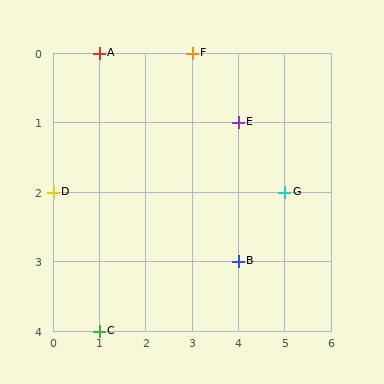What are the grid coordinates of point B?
Point B is at grid coordinates (4, 3).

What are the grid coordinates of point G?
Point G is at grid coordinates (5, 2).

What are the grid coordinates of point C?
Point C is at grid coordinates (1, 4).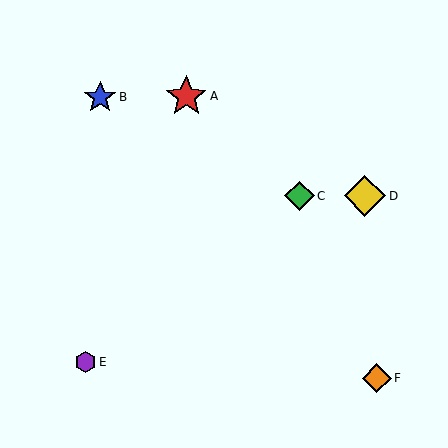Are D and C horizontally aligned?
Yes, both are at y≈196.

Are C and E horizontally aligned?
No, C is at y≈196 and E is at y≈362.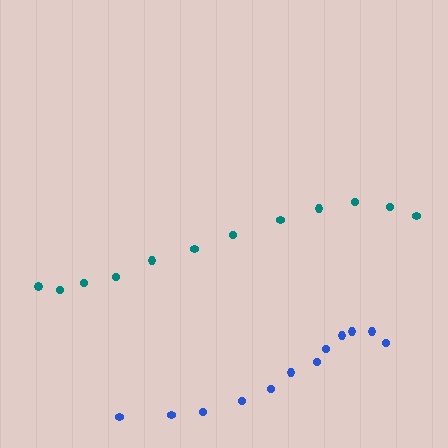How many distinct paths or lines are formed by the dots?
There are 2 distinct paths.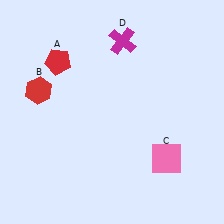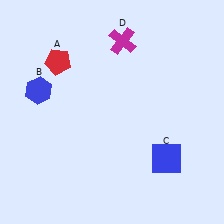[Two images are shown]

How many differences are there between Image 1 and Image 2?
There are 2 differences between the two images.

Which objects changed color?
B changed from red to blue. C changed from pink to blue.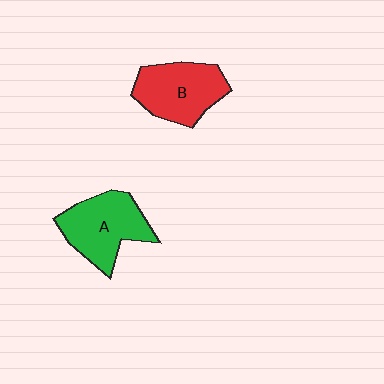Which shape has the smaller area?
Shape B (red).